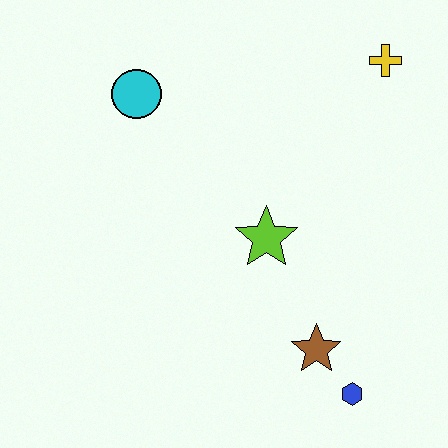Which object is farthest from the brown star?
The cyan circle is farthest from the brown star.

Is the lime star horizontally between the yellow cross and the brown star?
No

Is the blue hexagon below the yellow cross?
Yes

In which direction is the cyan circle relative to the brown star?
The cyan circle is above the brown star.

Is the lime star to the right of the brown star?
No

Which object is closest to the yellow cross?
The lime star is closest to the yellow cross.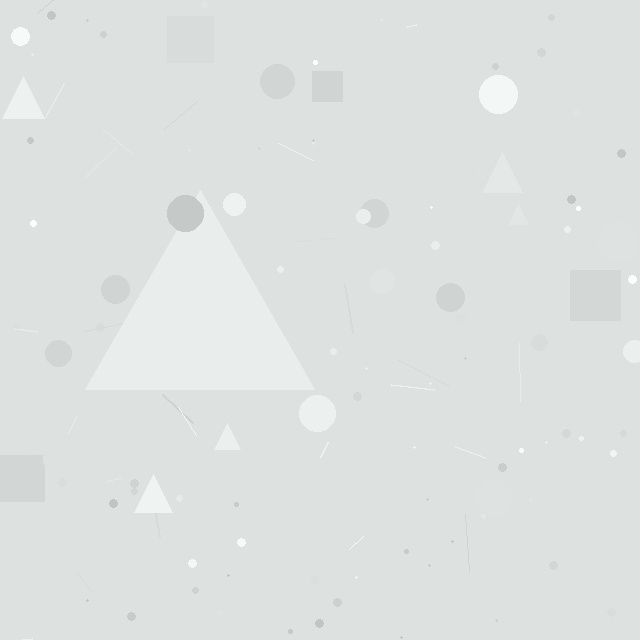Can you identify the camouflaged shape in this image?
The camouflaged shape is a triangle.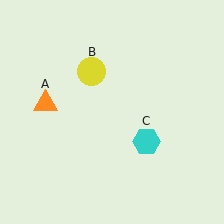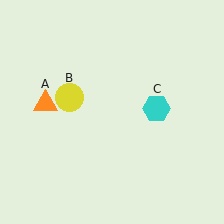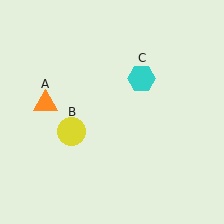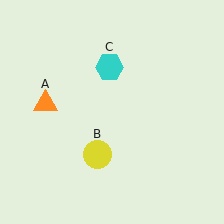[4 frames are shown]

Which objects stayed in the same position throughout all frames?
Orange triangle (object A) remained stationary.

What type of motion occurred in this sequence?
The yellow circle (object B), cyan hexagon (object C) rotated counterclockwise around the center of the scene.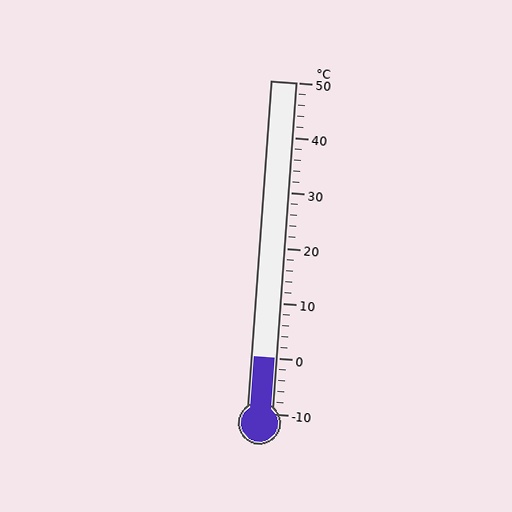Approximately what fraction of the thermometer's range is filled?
The thermometer is filled to approximately 15% of its range.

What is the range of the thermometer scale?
The thermometer scale ranges from -10°C to 50°C.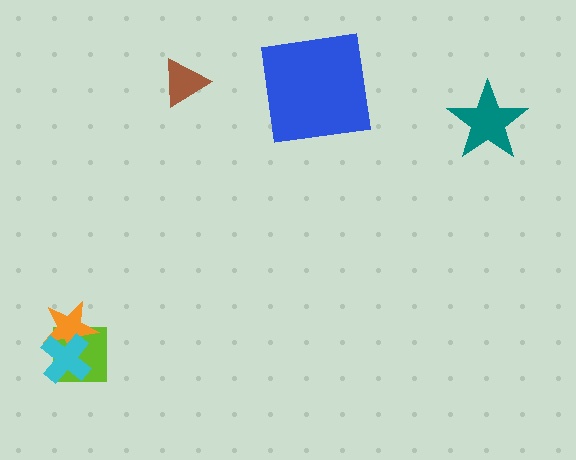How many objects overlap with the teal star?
0 objects overlap with the teal star.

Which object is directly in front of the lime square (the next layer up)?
The orange star is directly in front of the lime square.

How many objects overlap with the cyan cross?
2 objects overlap with the cyan cross.